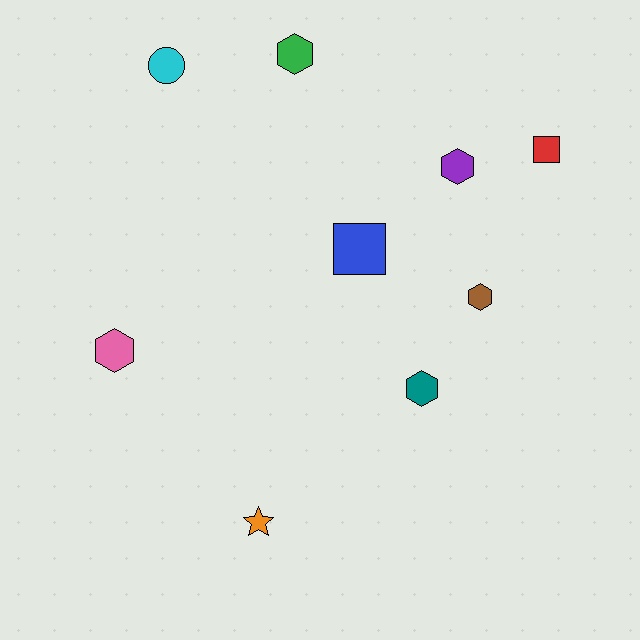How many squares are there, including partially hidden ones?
There are 2 squares.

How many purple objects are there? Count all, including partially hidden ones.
There is 1 purple object.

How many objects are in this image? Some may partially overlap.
There are 9 objects.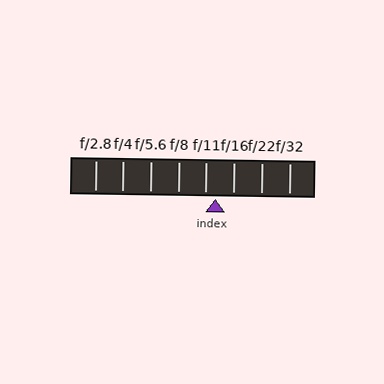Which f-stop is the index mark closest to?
The index mark is closest to f/11.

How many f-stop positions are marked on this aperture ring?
There are 8 f-stop positions marked.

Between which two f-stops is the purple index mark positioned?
The index mark is between f/11 and f/16.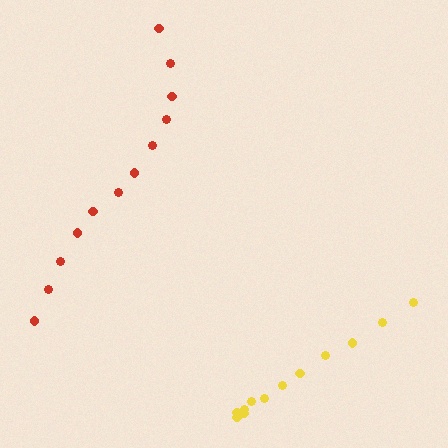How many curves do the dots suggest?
There are 2 distinct paths.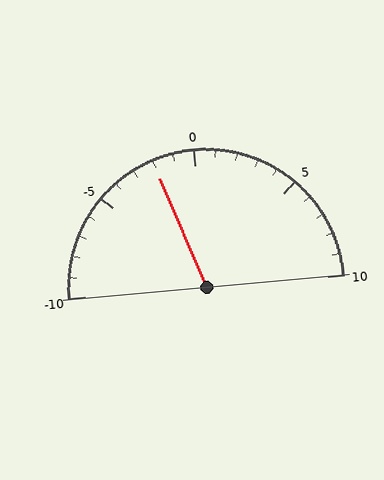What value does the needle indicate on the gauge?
The needle indicates approximately -2.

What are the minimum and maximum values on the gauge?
The gauge ranges from -10 to 10.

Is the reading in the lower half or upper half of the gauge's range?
The reading is in the lower half of the range (-10 to 10).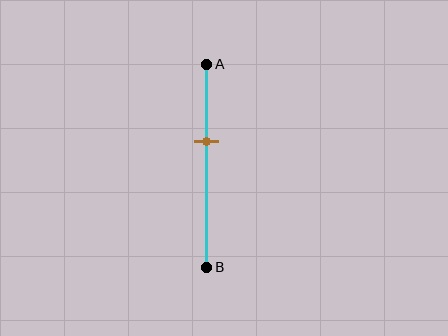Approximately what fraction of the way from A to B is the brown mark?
The brown mark is approximately 40% of the way from A to B.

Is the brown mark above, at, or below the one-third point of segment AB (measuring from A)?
The brown mark is below the one-third point of segment AB.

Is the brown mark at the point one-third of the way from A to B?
No, the mark is at about 40% from A, not at the 33% one-third point.